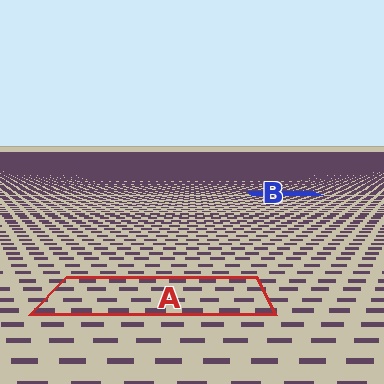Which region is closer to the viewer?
Region A is closer. The texture elements there are larger and more spread out.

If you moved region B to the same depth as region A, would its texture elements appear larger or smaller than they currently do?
They would appear larger. At a closer depth, the same texture elements are projected at a bigger on-screen size.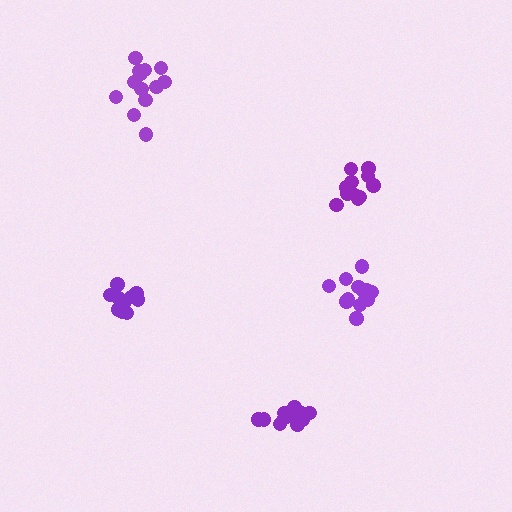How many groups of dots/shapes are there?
There are 5 groups.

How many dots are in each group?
Group 1: 14 dots, Group 2: 11 dots, Group 3: 13 dots, Group 4: 10 dots, Group 5: 13 dots (61 total).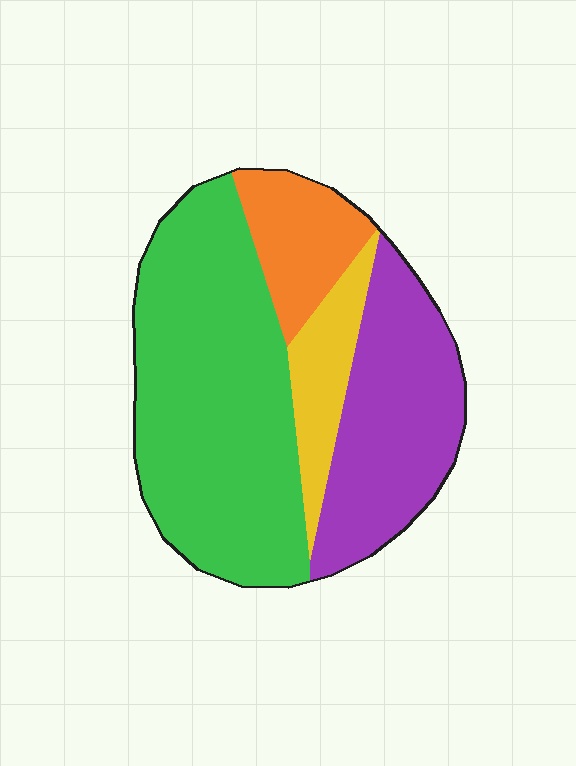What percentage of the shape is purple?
Purple takes up about one quarter (1/4) of the shape.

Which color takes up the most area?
Green, at roughly 50%.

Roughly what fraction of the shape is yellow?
Yellow covers 11% of the shape.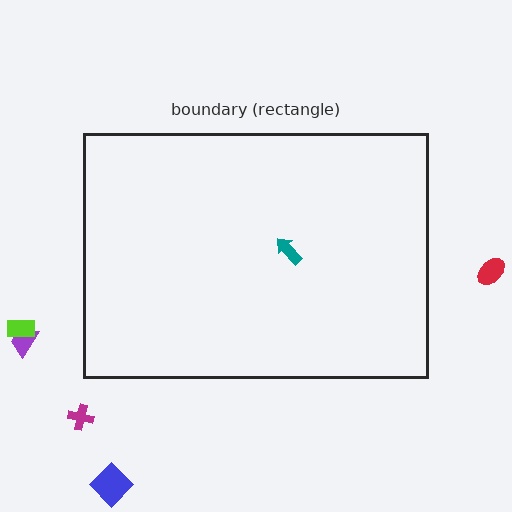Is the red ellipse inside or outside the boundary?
Outside.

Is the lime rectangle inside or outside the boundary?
Outside.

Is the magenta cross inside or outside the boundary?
Outside.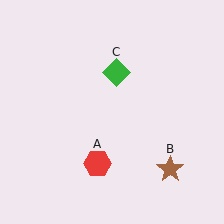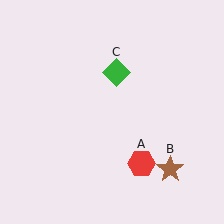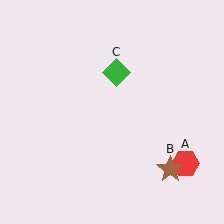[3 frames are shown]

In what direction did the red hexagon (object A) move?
The red hexagon (object A) moved right.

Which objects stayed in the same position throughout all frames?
Brown star (object B) and green diamond (object C) remained stationary.